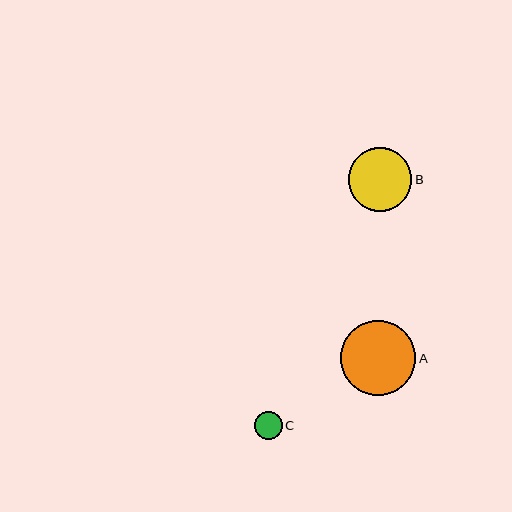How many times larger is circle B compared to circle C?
Circle B is approximately 2.3 times the size of circle C.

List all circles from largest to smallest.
From largest to smallest: A, B, C.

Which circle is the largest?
Circle A is the largest with a size of approximately 75 pixels.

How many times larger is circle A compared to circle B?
Circle A is approximately 1.2 times the size of circle B.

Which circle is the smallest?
Circle C is the smallest with a size of approximately 28 pixels.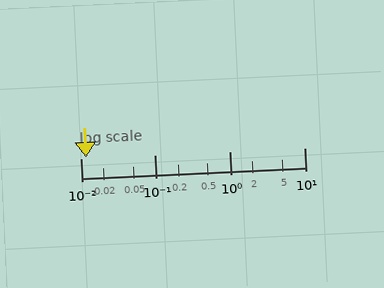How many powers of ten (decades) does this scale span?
The scale spans 3 decades, from 0.01 to 10.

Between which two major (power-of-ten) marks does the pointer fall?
The pointer is between 0.01 and 0.1.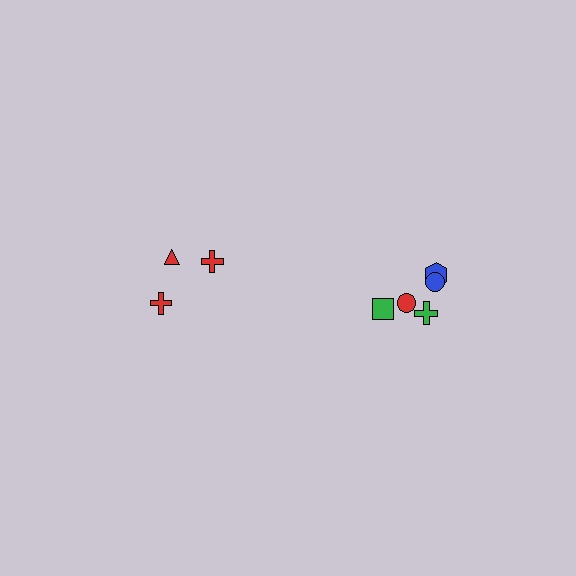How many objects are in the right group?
There are 5 objects.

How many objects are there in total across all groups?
There are 8 objects.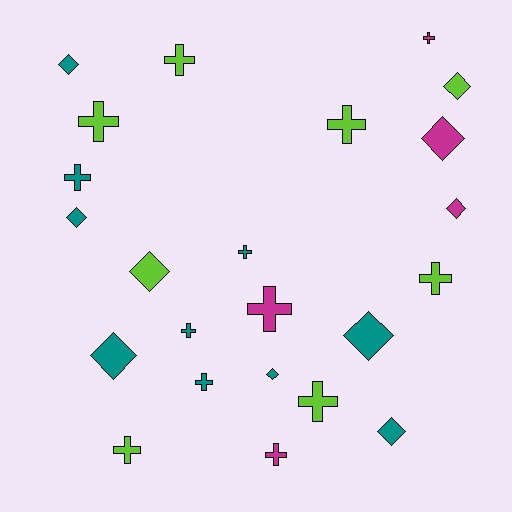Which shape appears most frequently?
Cross, with 13 objects.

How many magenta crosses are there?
There are 3 magenta crosses.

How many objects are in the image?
There are 23 objects.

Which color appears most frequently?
Teal, with 10 objects.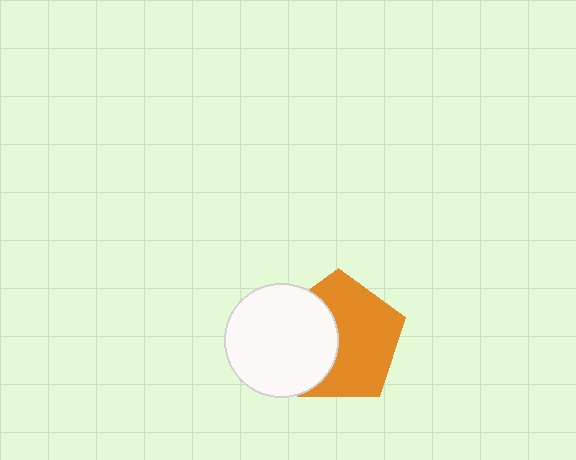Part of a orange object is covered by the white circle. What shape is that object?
It is a pentagon.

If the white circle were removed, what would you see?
You would see the complete orange pentagon.